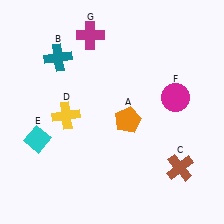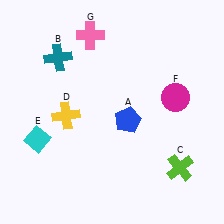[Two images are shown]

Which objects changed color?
A changed from orange to blue. C changed from brown to lime. G changed from magenta to pink.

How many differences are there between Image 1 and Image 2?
There are 3 differences between the two images.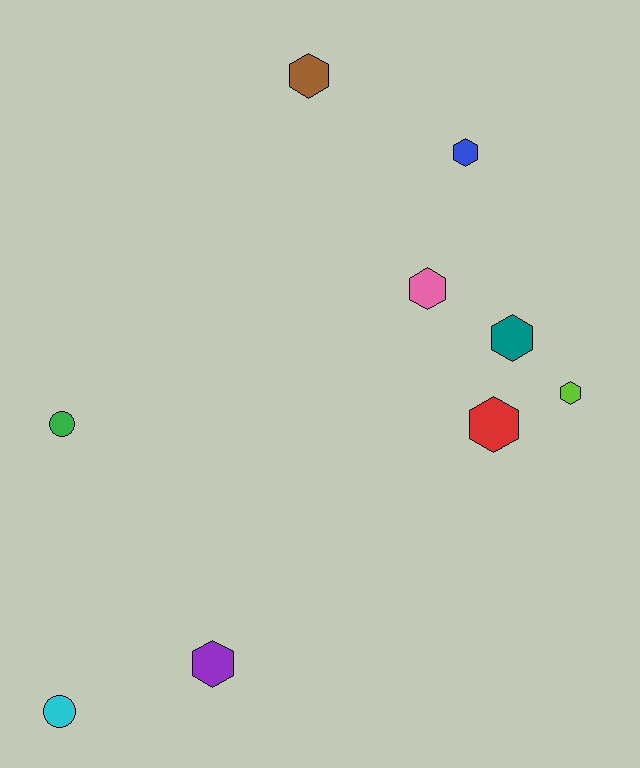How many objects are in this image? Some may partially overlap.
There are 9 objects.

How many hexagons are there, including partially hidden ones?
There are 7 hexagons.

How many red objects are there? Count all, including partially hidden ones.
There is 1 red object.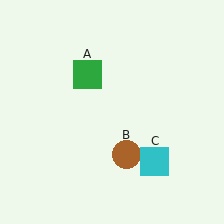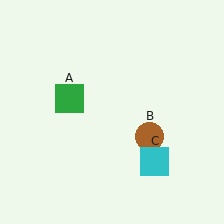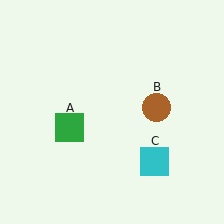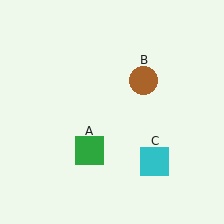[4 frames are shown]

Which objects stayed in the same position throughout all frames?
Cyan square (object C) remained stationary.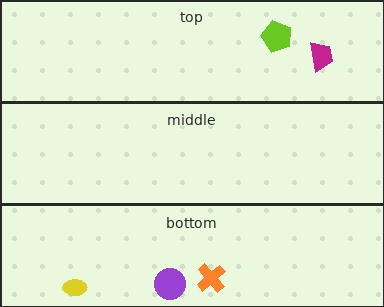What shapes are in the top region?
The lime pentagon, the magenta trapezoid.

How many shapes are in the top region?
2.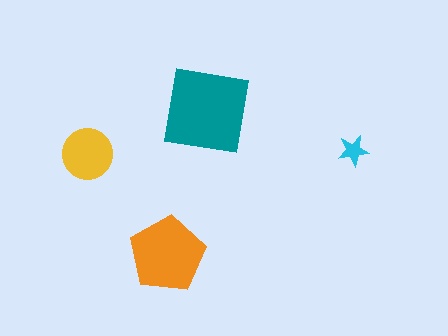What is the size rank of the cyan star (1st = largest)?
4th.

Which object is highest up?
The teal square is topmost.